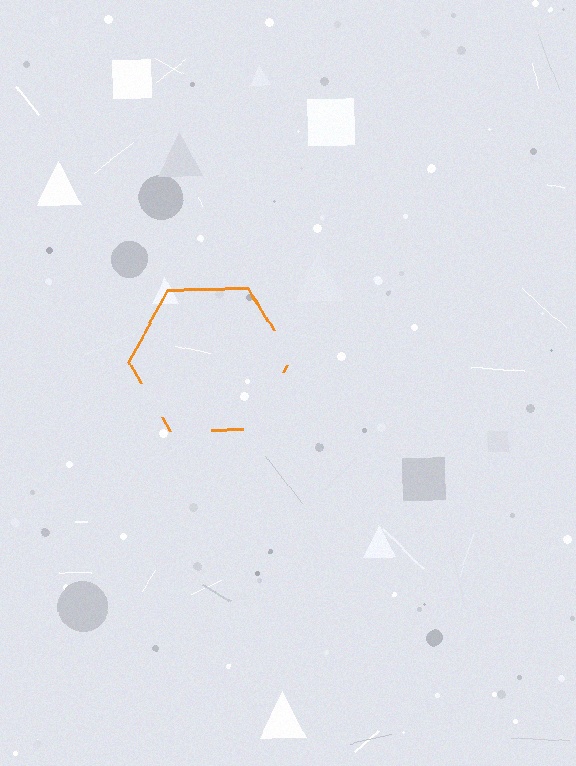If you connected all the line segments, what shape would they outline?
They would outline a hexagon.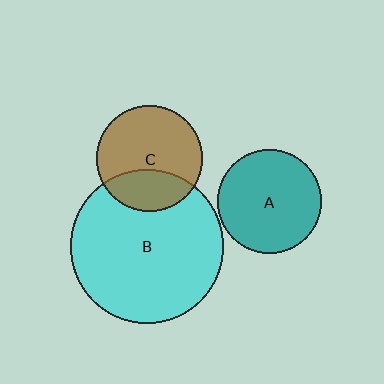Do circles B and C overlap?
Yes.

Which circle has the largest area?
Circle B (cyan).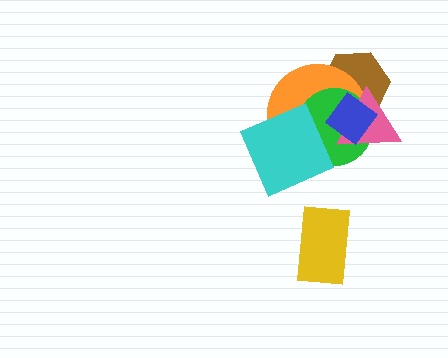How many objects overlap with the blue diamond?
4 objects overlap with the blue diamond.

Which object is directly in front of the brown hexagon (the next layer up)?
The orange circle is directly in front of the brown hexagon.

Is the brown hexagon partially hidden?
Yes, it is partially covered by another shape.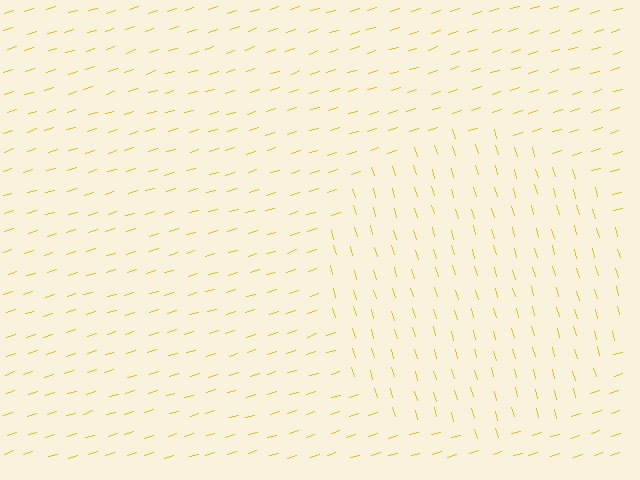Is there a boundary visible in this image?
Yes, there is a texture boundary formed by a change in line orientation.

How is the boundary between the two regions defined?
The boundary is defined purely by a change in line orientation (approximately 89 degrees difference). All lines are the same color and thickness.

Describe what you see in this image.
The image is filled with small yellow line segments. A circle region in the image has lines oriented differently from the surrounding lines, creating a visible texture boundary.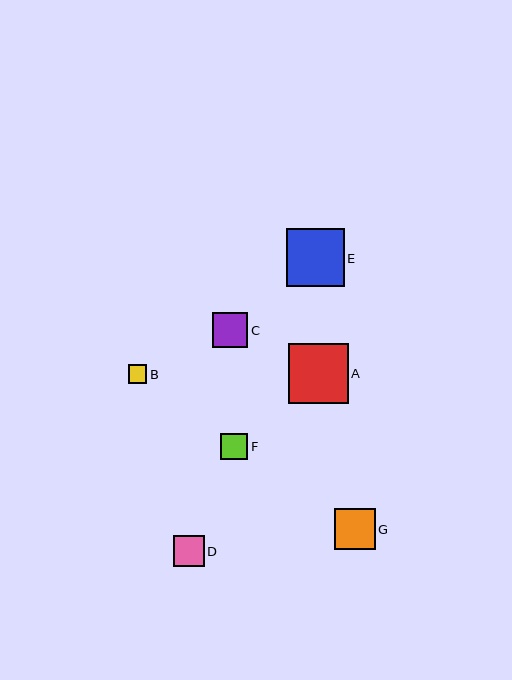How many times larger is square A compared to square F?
Square A is approximately 2.2 times the size of square F.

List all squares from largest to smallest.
From largest to smallest: A, E, G, C, D, F, B.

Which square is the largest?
Square A is the largest with a size of approximately 60 pixels.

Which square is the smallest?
Square B is the smallest with a size of approximately 19 pixels.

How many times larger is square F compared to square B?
Square F is approximately 1.4 times the size of square B.